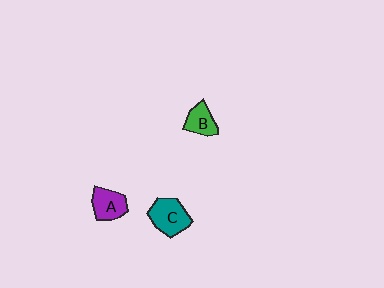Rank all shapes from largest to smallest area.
From largest to smallest: C (teal), A (purple), B (green).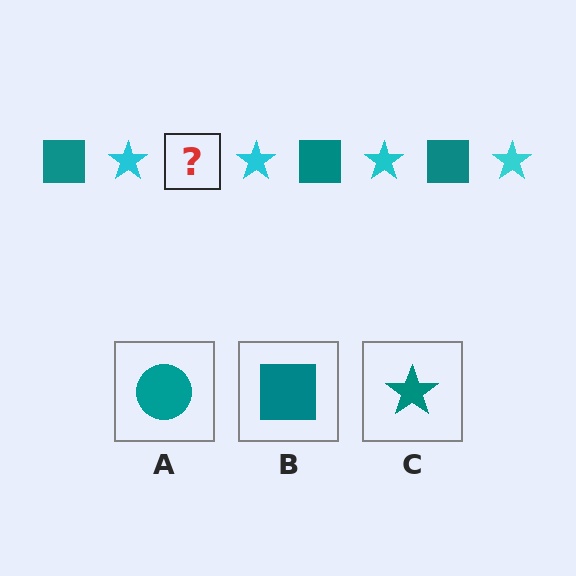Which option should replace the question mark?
Option B.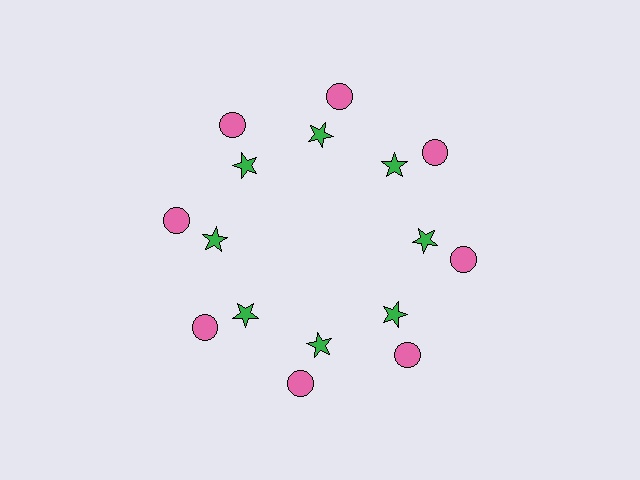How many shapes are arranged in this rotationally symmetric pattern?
There are 16 shapes, arranged in 8 groups of 2.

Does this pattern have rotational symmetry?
Yes, this pattern has 8-fold rotational symmetry. It looks the same after rotating 45 degrees around the center.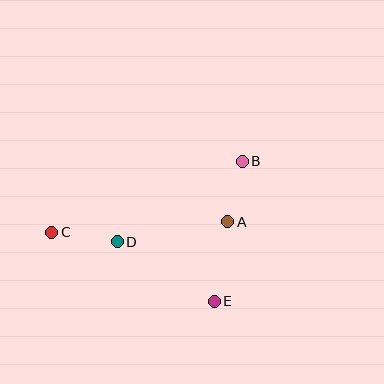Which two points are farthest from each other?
Points B and C are farthest from each other.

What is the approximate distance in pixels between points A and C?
The distance between A and C is approximately 176 pixels.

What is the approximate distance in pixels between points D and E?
The distance between D and E is approximately 114 pixels.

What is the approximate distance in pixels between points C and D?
The distance between C and D is approximately 66 pixels.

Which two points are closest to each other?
Points A and B are closest to each other.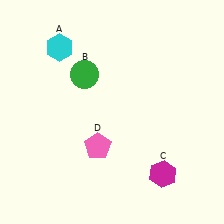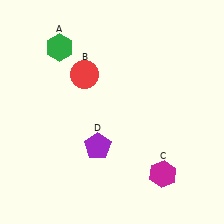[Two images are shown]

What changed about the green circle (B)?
In Image 1, B is green. In Image 2, it changed to red.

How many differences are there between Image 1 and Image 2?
There are 3 differences between the two images.